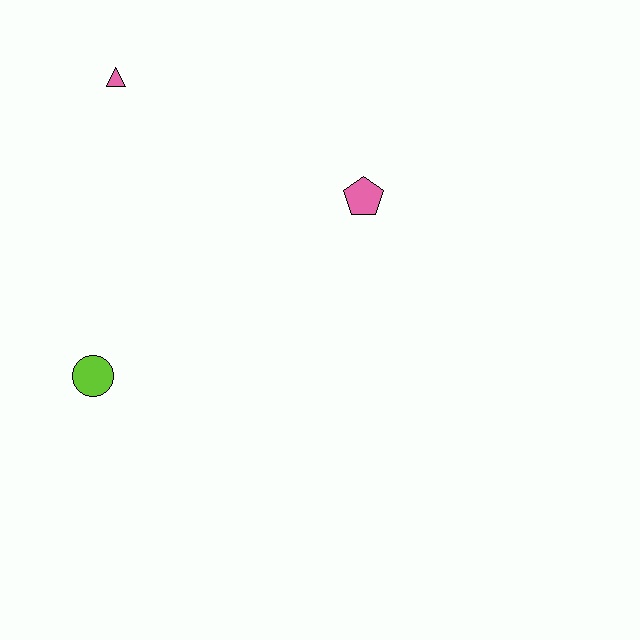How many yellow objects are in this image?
There are no yellow objects.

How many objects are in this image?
There are 3 objects.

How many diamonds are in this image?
There are no diamonds.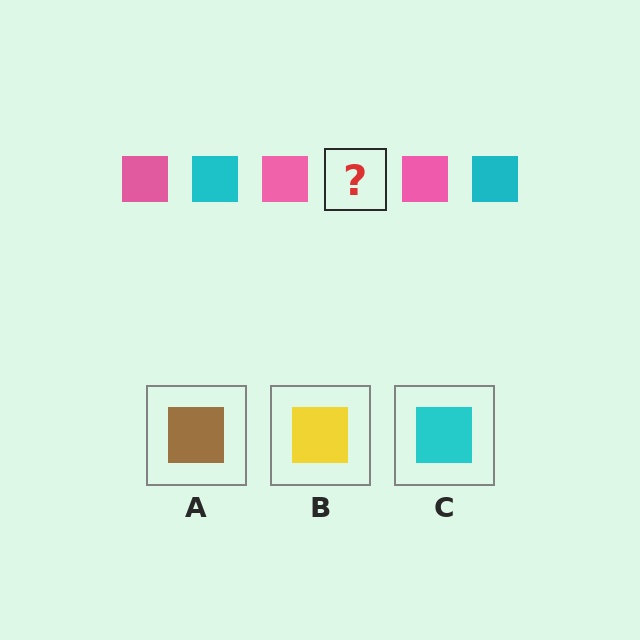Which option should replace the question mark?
Option C.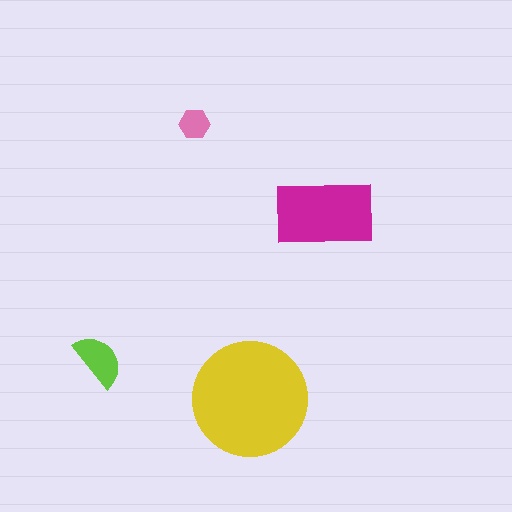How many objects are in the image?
There are 4 objects in the image.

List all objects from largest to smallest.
The yellow circle, the magenta rectangle, the lime semicircle, the pink hexagon.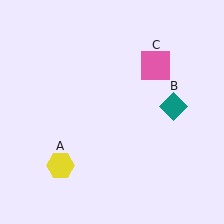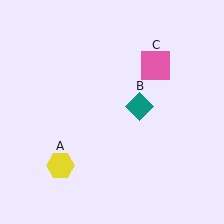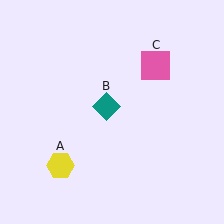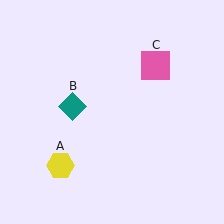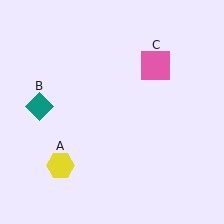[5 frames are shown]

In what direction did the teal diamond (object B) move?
The teal diamond (object B) moved left.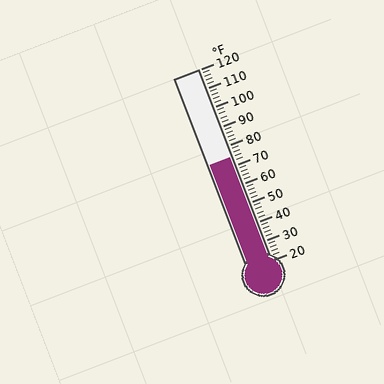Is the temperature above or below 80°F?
The temperature is below 80°F.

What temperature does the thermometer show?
The thermometer shows approximately 74°F.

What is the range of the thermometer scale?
The thermometer scale ranges from 20°F to 120°F.